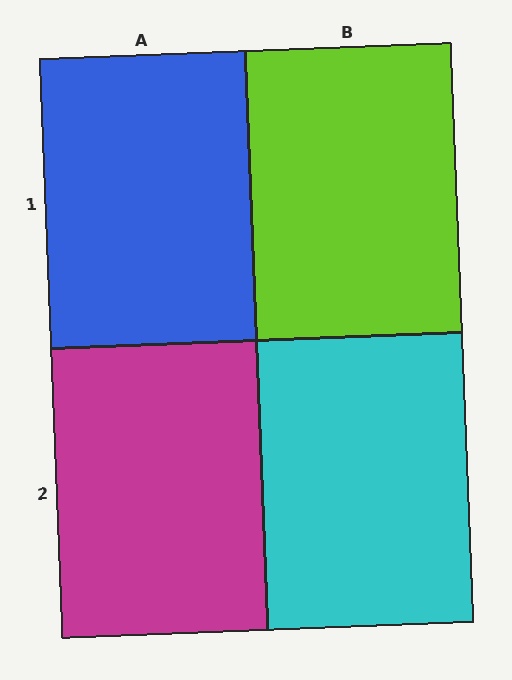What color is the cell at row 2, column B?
Cyan.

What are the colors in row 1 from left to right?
Blue, lime.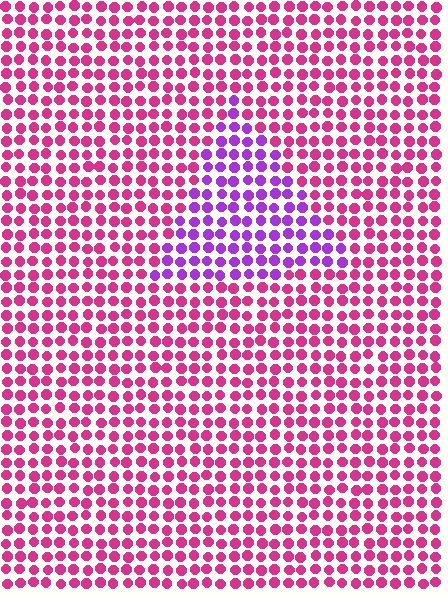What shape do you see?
I see a triangle.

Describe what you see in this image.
The image is filled with small magenta elements in a uniform arrangement. A triangle-shaped region is visible where the elements are tinted to a slightly different hue, forming a subtle color boundary.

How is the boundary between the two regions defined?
The boundary is defined purely by a slight shift in hue (about 44 degrees). Spacing, size, and orientation are identical on both sides.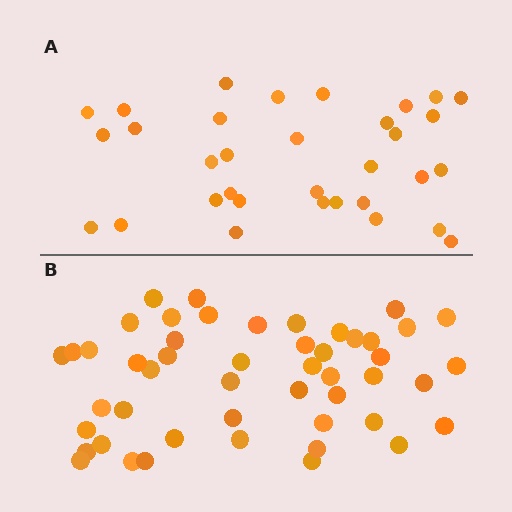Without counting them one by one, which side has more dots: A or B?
Region B (the bottom region) has more dots.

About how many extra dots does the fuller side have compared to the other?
Region B has approximately 15 more dots than region A.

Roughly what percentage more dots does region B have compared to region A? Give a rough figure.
About 50% more.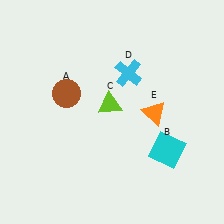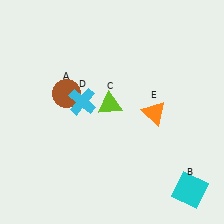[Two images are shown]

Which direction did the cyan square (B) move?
The cyan square (B) moved down.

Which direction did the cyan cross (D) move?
The cyan cross (D) moved left.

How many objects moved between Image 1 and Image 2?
2 objects moved between the two images.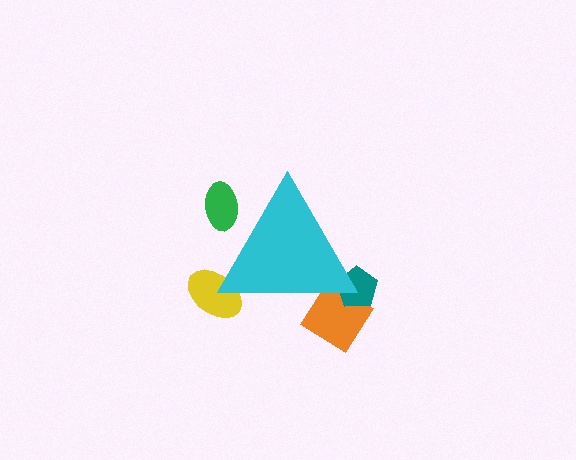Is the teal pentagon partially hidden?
Yes, the teal pentagon is partially hidden behind the cyan triangle.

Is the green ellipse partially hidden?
Yes, the green ellipse is partially hidden behind the cyan triangle.